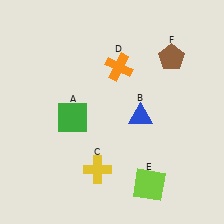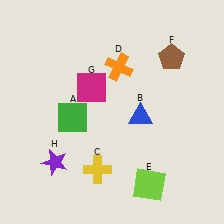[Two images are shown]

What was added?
A magenta square (G), a purple star (H) were added in Image 2.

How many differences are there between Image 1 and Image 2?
There are 2 differences between the two images.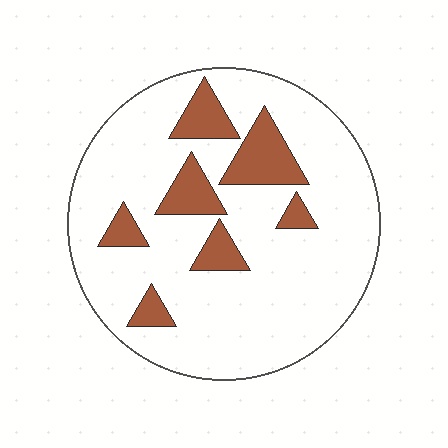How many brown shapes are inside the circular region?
7.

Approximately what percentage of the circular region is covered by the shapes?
Approximately 15%.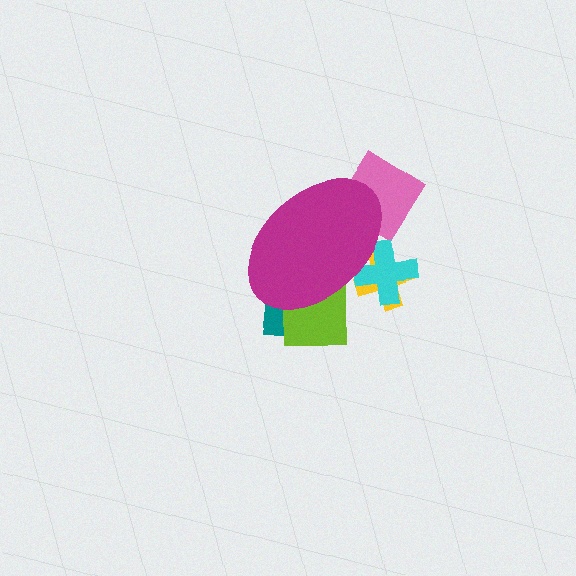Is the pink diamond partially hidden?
Yes, the pink diamond is partially hidden behind the magenta ellipse.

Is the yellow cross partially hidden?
Yes, the yellow cross is partially hidden behind the magenta ellipse.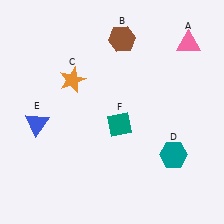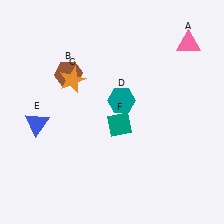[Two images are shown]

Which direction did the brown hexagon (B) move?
The brown hexagon (B) moved left.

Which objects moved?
The objects that moved are: the brown hexagon (B), the teal hexagon (D).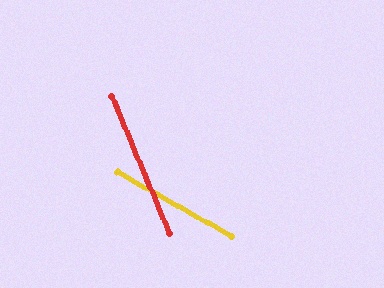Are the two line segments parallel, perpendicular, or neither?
Neither parallel nor perpendicular — they differ by about 38°.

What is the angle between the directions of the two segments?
Approximately 38 degrees.